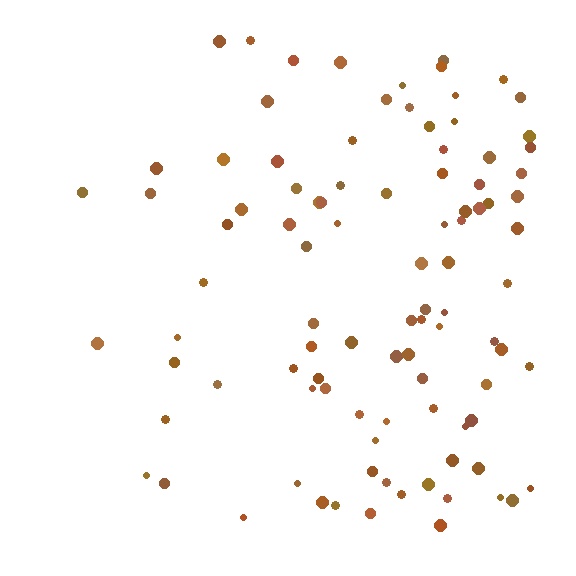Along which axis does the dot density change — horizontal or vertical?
Horizontal.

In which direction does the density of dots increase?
From left to right, with the right side densest.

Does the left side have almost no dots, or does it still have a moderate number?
Still a moderate number, just noticeably fewer than the right.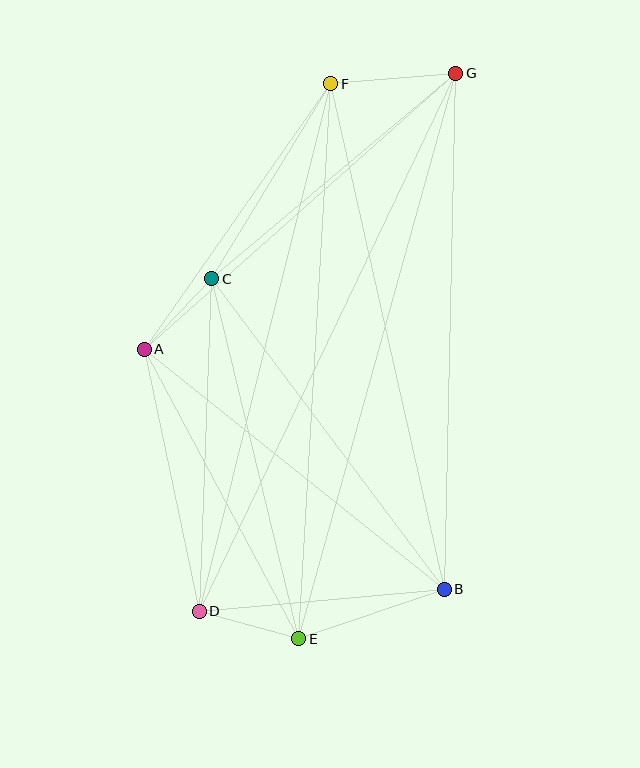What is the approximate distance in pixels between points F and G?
The distance between F and G is approximately 126 pixels.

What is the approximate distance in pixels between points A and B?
The distance between A and B is approximately 384 pixels.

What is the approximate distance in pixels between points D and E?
The distance between D and E is approximately 103 pixels.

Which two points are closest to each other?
Points A and C are closest to each other.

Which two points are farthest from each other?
Points D and G are farthest from each other.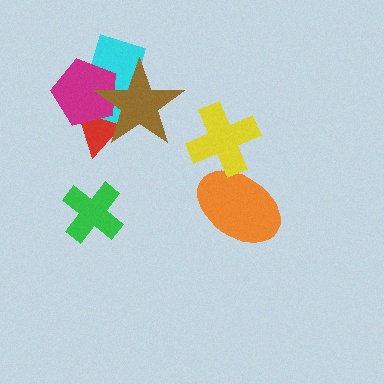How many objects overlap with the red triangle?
3 objects overlap with the red triangle.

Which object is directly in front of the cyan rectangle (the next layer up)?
The magenta pentagon is directly in front of the cyan rectangle.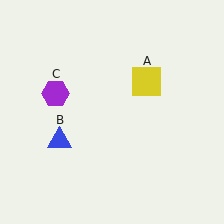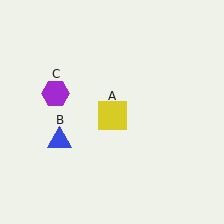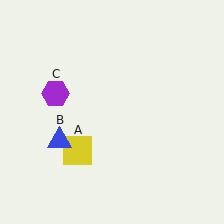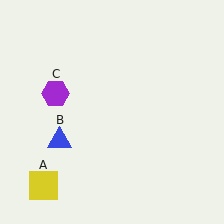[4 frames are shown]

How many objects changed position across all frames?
1 object changed position: yellow square (object A).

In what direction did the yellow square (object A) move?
The yellow square (object A) moved down and to the left.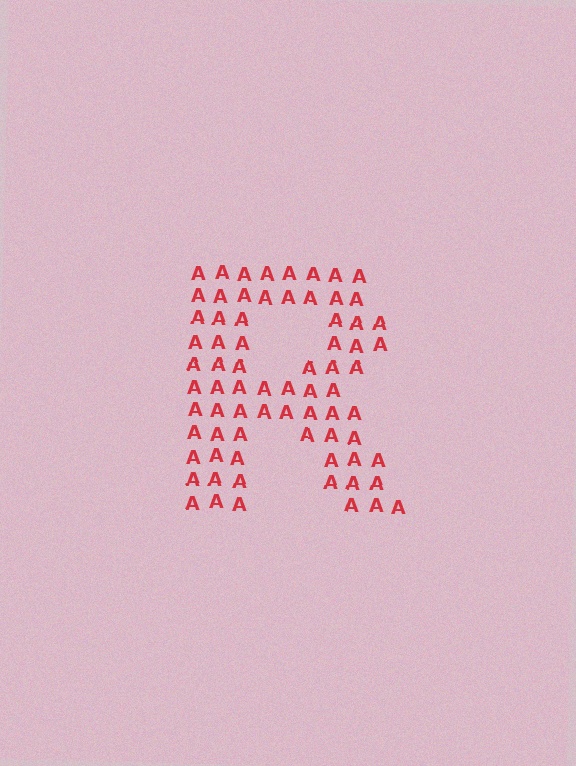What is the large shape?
The large shape is the letter R.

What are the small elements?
The small elements are letter A's.